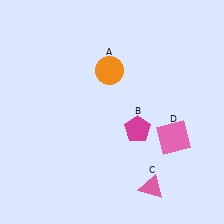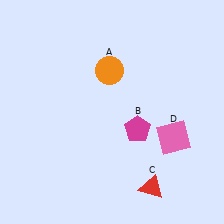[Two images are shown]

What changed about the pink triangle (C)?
In Image 1, C is pink. In Image 2, it changed to red.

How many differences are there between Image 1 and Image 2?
There is 1 difference between the two images.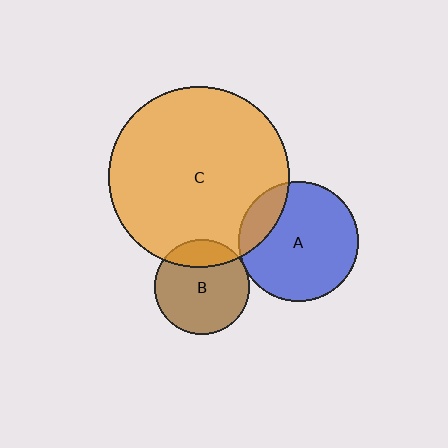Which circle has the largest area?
Circle C (orange).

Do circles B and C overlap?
Yes.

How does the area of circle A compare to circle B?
Approximately 1.6 times.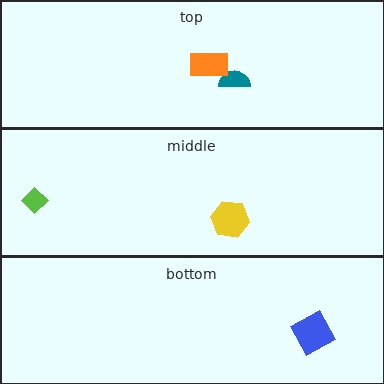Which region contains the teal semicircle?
The top region.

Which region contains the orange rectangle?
The top region.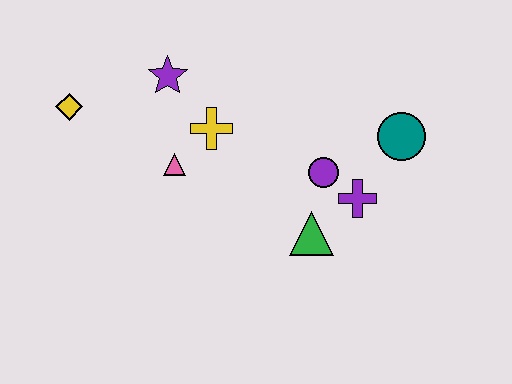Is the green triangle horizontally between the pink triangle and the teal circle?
Yes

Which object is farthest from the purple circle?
The yellow diamond is farthest from the purple circle.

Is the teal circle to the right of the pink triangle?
Yes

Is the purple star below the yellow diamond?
No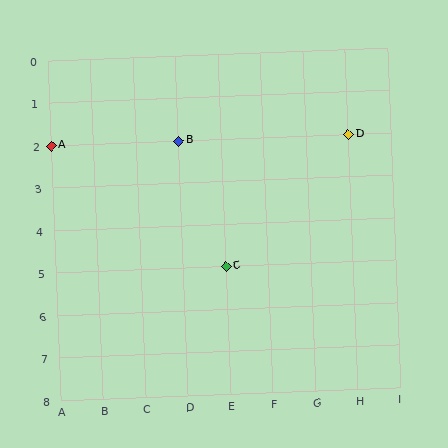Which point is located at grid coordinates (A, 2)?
Point A is at (A, 2).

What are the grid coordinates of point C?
Point C is at grid coordinates (E, 5).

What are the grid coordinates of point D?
Point D is at grid coordinates (H, 2).